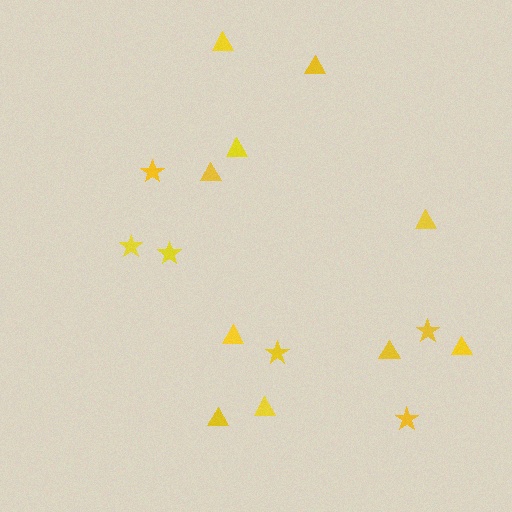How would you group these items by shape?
There are 2 groups: one group of stars (6) and one group of triangles (10).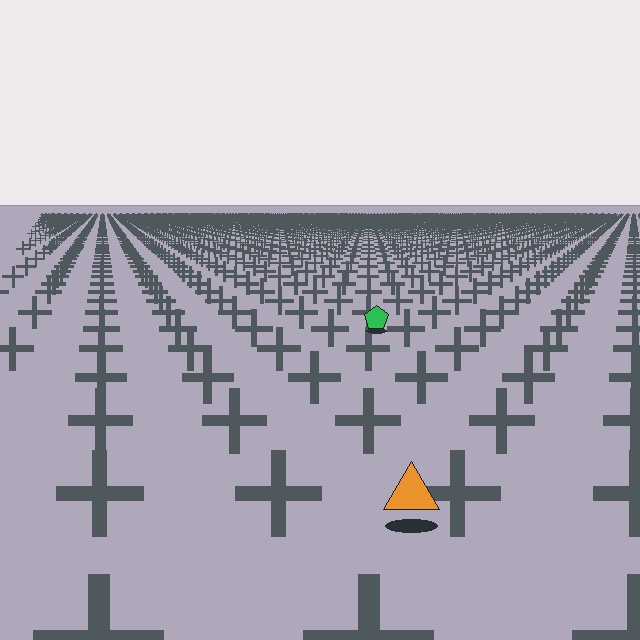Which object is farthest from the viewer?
The green pentagon is farthest from the viewer. It appears smaller and the ground texture around it is denser.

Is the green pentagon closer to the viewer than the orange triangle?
No. The orange triangle is closer — you can tell from the texture gradient: the ground texture is coarser near it.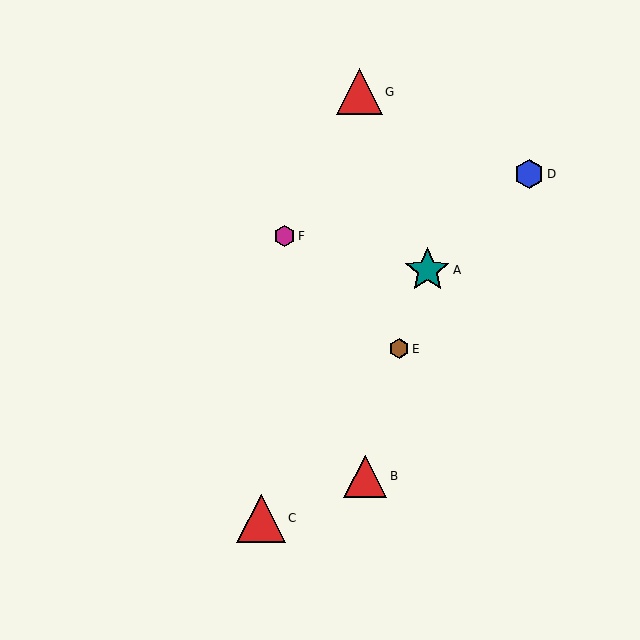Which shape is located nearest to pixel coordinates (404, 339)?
The brown hexagon (labeled E) at (399, 349) is nearest to that location.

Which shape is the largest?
The red triangle (labeled C) is the largest.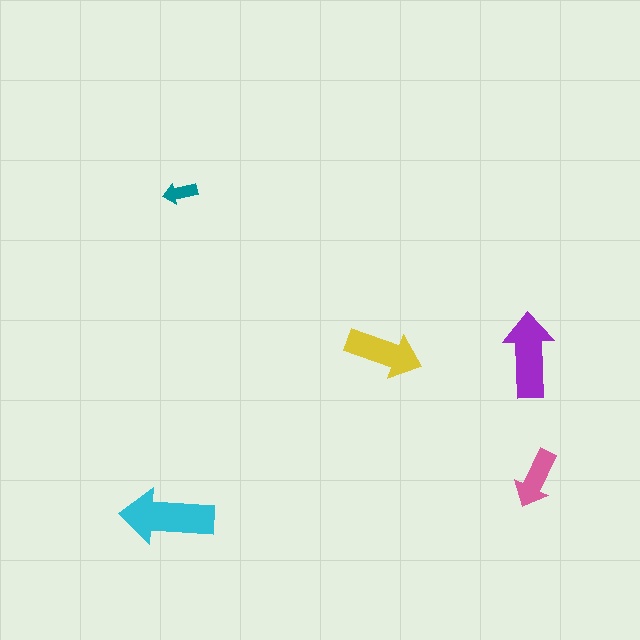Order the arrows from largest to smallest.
the cyan one, the purple one, the yellow one, the pink one, the teal one.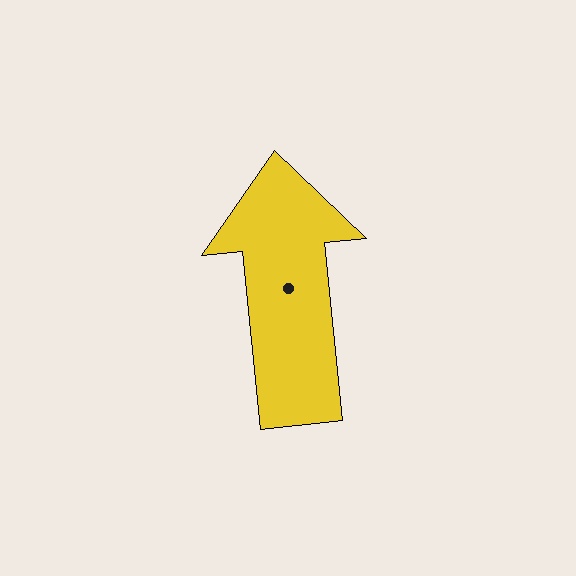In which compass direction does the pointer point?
North.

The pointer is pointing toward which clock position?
Roughly 12 o'clock.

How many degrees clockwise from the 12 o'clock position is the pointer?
Approximately 354 degrees.